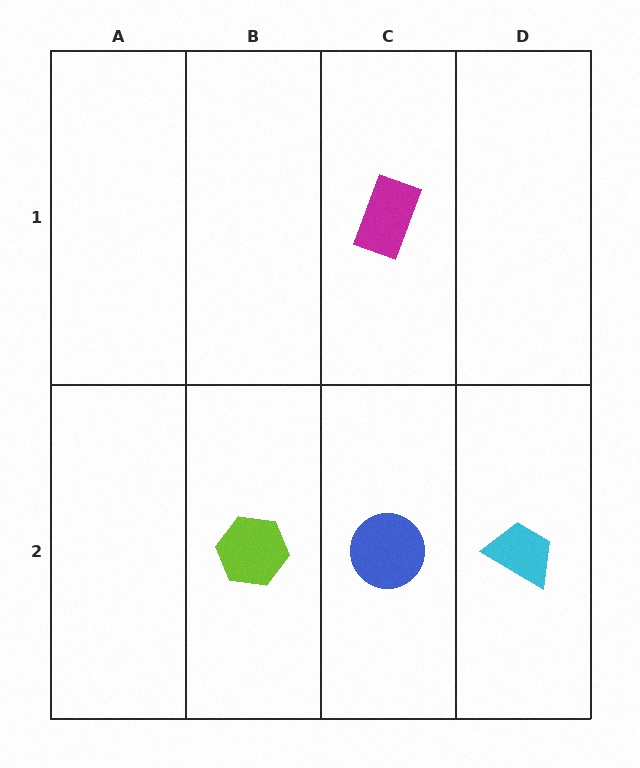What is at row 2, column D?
A cyan trapezoid.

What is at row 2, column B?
A lime hexagon.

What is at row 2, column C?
A blue circle.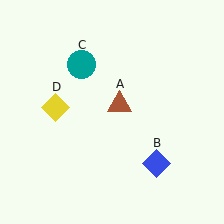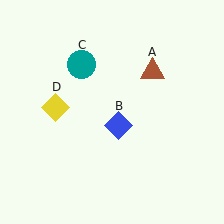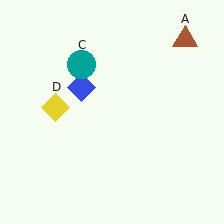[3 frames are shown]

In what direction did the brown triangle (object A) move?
The brown triangle (object A) moved up and to the right.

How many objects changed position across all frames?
2 objects changed position: brown triangle (object A), blue diamond (object B).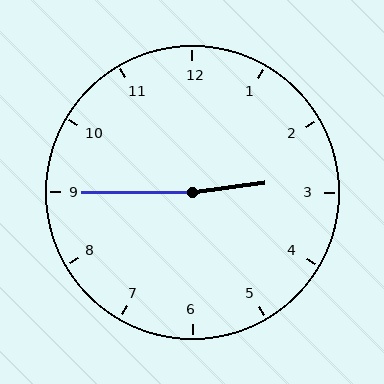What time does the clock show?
2:45.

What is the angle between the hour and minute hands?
Approximately 172 degrees.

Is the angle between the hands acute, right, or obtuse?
It is obtuse.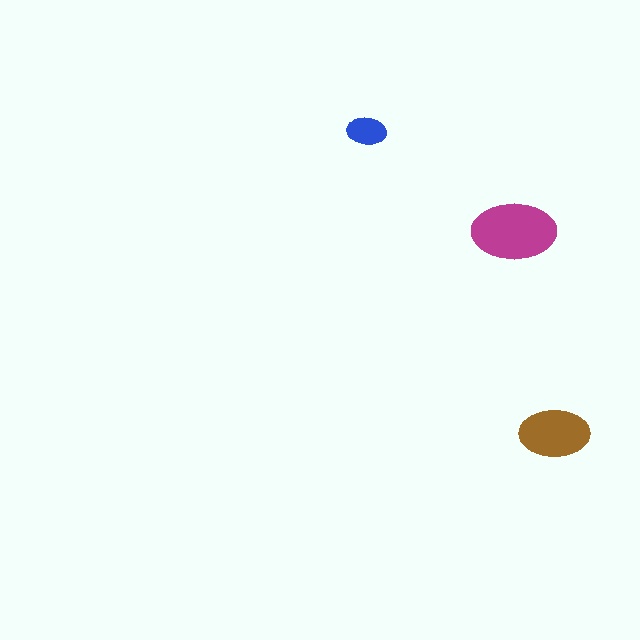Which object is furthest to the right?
The brown ellipse is rightmost.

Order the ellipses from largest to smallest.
the magenta one, the brown one, the blue one.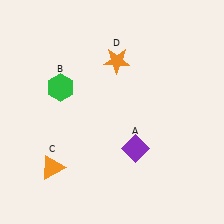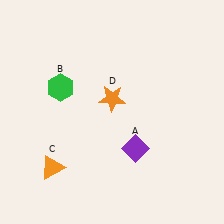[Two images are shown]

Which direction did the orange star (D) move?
The orange star (D) moved down.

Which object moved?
The orange star (D) moved down.